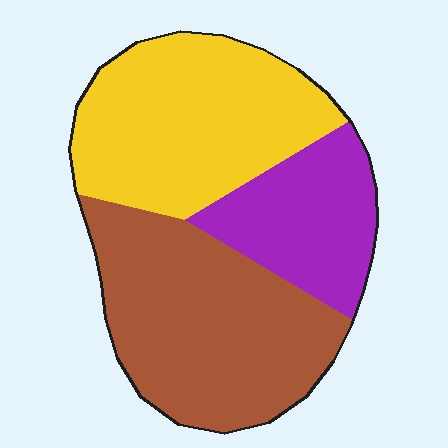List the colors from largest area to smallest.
From largest to smallest: brown, yellow, purple.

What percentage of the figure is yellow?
Yellow covers roughly 35% of the figure.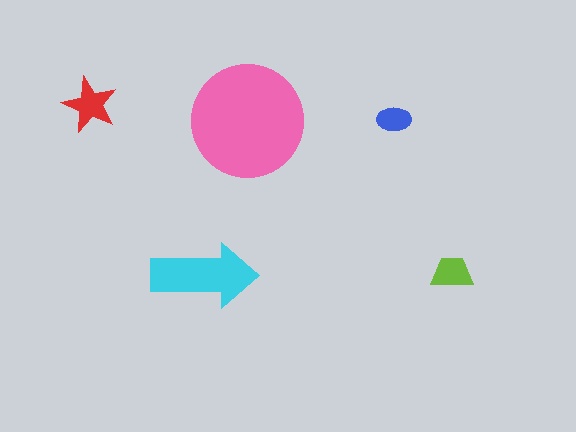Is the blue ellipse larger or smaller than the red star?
Smaller.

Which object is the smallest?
The blue ellipse.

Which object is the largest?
The pink circle.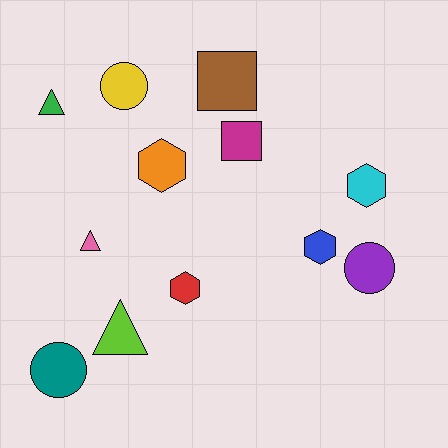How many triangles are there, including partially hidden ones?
There are 3 triangles.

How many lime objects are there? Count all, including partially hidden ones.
There is 1 lime object.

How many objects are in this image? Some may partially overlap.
There are 12 objects.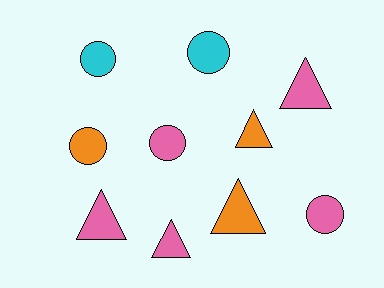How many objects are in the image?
There are 10 objects.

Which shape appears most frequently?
Circle, with 5 objects.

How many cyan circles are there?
There are 2 cyan circles.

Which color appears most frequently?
Pink, with 5 objects.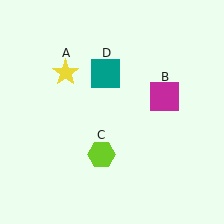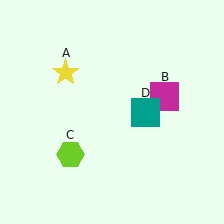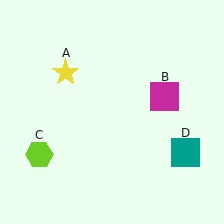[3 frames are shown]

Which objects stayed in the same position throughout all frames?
Yellow star (object A) and magenta square (object B) remained stationary.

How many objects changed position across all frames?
2 objects changed position: lime hexagon (object C), teal square (object D).